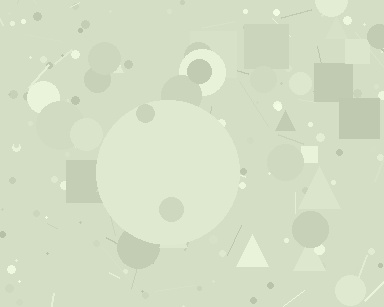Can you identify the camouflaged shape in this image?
The camouflaged shape is a circle.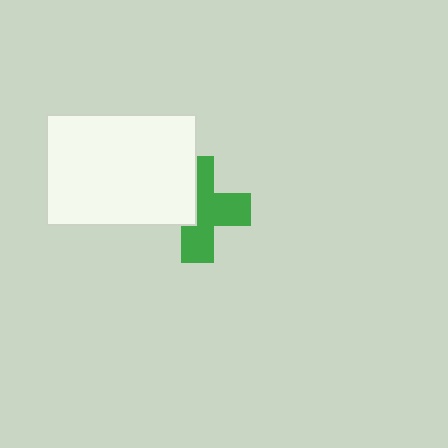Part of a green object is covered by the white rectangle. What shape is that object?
It is a cross.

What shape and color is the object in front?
The object in front is a white rectangle.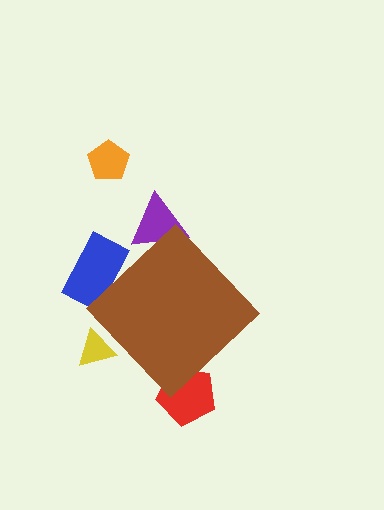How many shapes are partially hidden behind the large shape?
4 shapes are partially hidden.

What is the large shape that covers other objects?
A brown diamond.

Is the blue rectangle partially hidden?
Yes, the blue rectangle is partially hidden behind the brown diamond.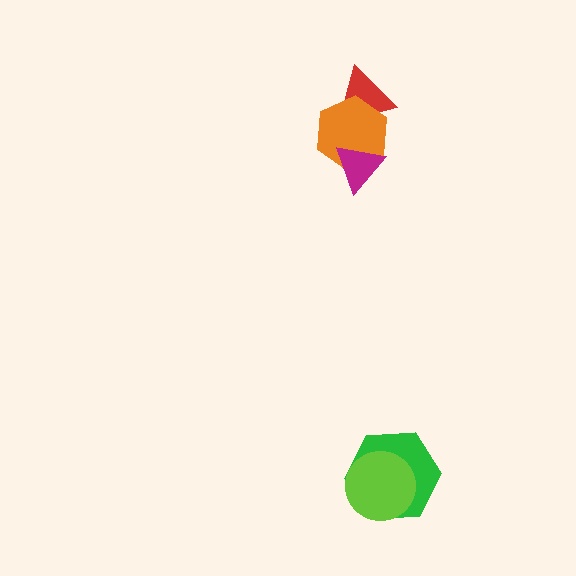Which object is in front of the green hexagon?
The lime circle is in front of the green hexagon.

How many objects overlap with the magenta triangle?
1 object overlaps with the magenta triangle.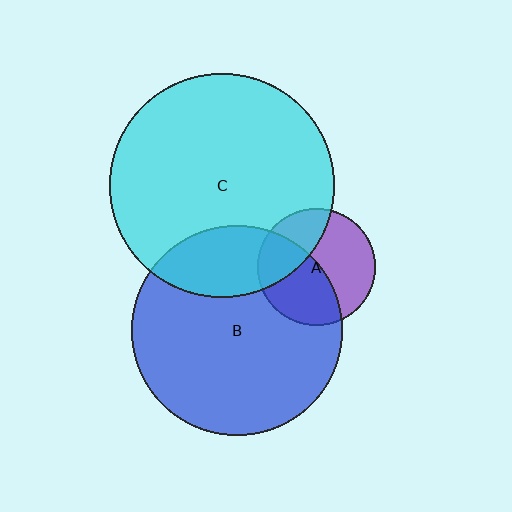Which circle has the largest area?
Circle C (cyan).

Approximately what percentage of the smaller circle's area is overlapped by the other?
Approximately 50%.